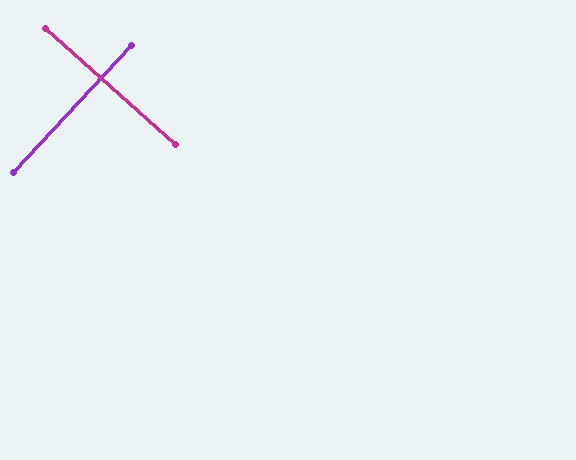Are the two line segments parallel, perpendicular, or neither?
Perpendicular — they meet at approximately 89°.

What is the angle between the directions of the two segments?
Approximately 89 degrees.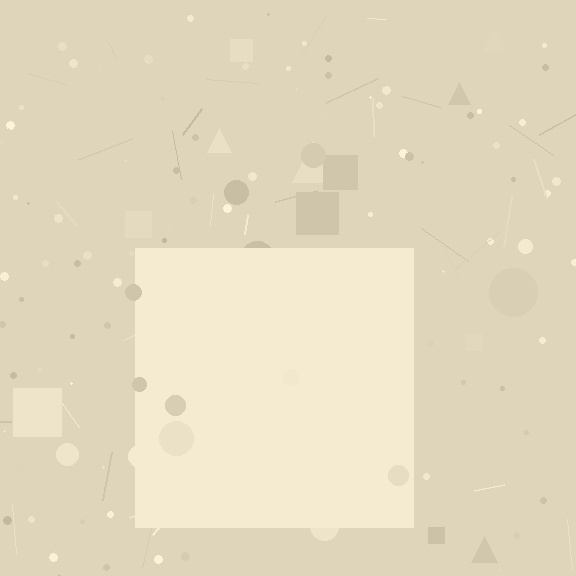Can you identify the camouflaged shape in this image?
The camouflaged shape is a square.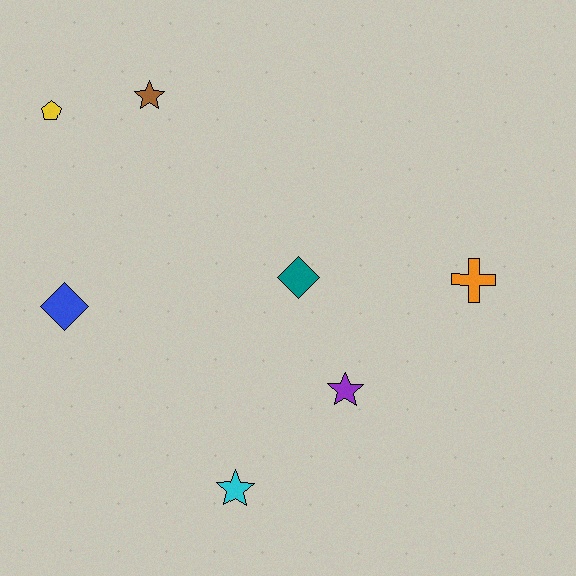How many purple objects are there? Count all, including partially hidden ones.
There is 1 purple object.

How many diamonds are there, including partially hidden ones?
There are 2 diamonds.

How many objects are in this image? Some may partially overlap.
There are 7 objects.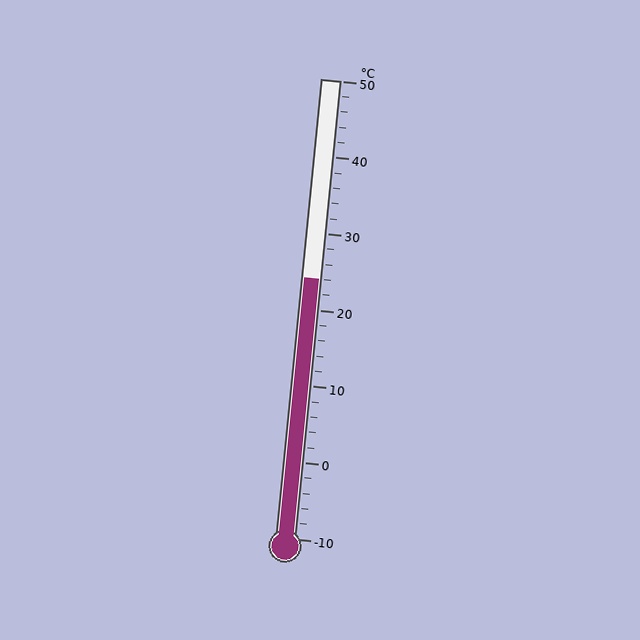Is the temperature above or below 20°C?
The temperature is above 20°C.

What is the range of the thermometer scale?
The thermometer scale ranges from -10°C to 50°C.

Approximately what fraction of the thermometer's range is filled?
The thermometer is filled to approximately 55% of its range.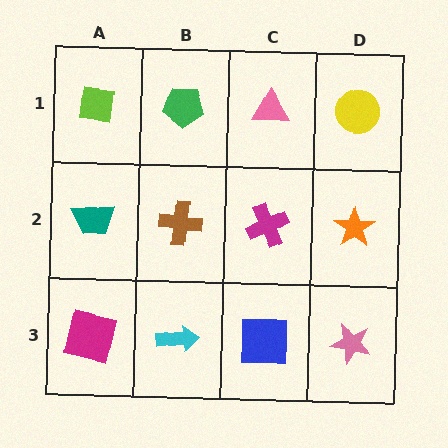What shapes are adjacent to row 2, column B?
A green pentagon (row 1, column B), a cyan arrow (row 3, column B), a teal trapezoid (row 2, column A), a magenta cross (row 2, column C).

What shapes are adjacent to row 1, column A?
A teal trapezoid (row 2, column A), a green pentagon (row 1, column B).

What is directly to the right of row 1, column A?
A green pentagon.